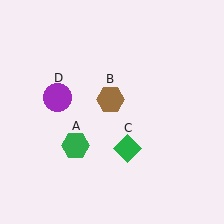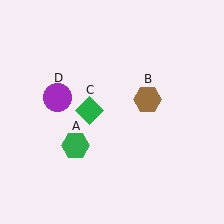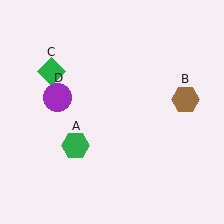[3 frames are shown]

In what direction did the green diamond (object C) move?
The green diamond (object C) moved up and to the left.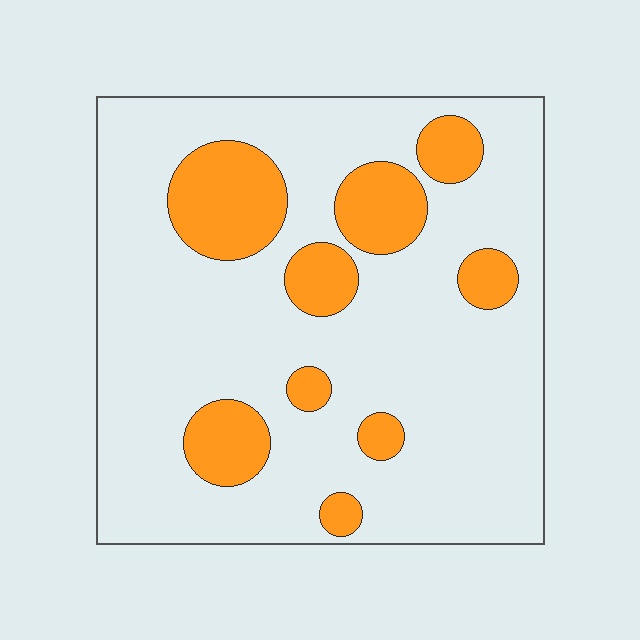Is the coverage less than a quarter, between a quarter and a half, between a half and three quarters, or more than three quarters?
Less than a quarter.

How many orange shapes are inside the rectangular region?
9.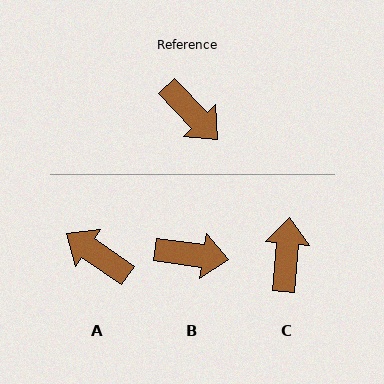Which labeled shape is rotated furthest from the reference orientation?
A, about 169 degrees away.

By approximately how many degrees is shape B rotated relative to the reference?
Approximately 38 degrees counter-clockwise.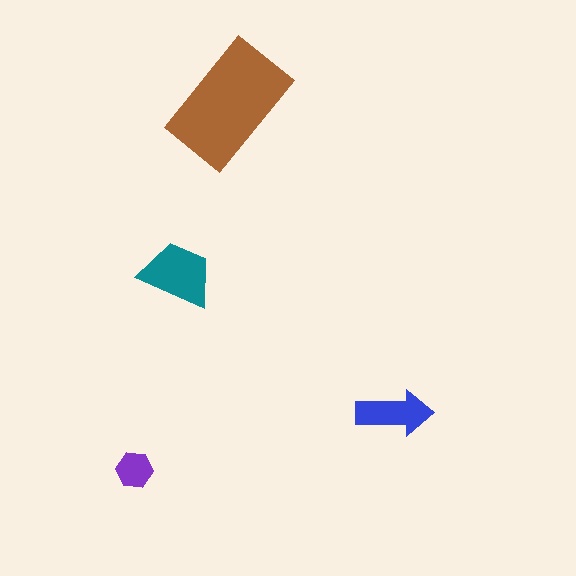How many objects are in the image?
There are 4 objects in the image.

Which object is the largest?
The brown rectangle.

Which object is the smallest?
The purple hexagon.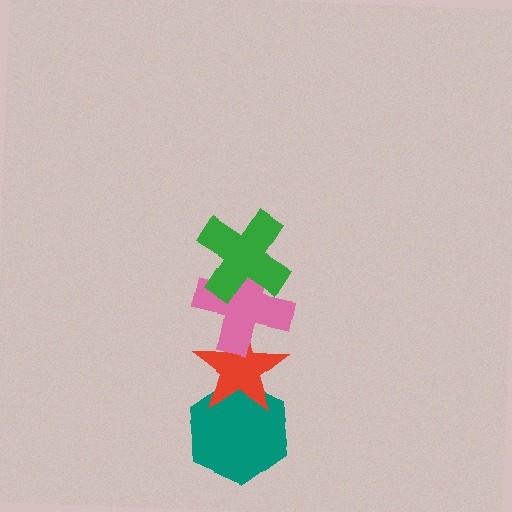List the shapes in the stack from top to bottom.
From top to bottom: the green cross, the pink cross, the red star, the teal hexagon.